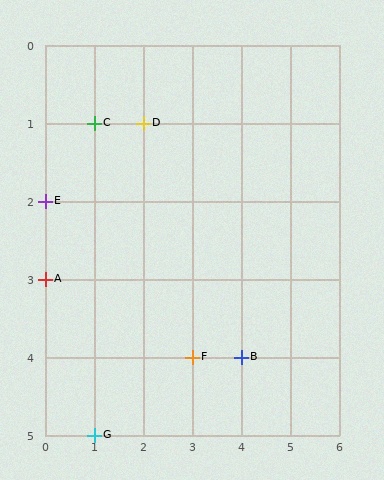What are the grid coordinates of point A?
Point A is at grid coordinates (0, 3).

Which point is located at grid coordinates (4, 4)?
Point B is at (4, 4).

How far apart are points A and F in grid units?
Points A and F are 3 columns and 1 row apart (about 3.2 grid units diagonally).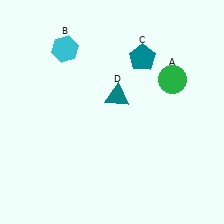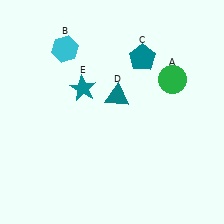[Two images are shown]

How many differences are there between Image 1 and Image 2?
There is 1 difference between the two images.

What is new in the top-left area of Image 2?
A teal star (E) was added in the top-left area of Image 2.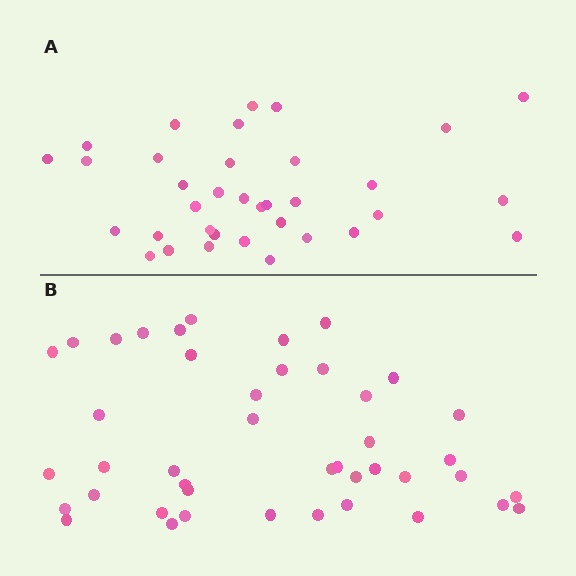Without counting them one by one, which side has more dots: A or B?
Region B (the bottom region) has more dots.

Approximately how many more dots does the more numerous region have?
Region B has roughly 8 or so more dots than region A.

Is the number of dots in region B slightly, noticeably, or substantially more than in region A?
Region B has only slightly more — the two regions are fairly close. The ratio is roughly 1.2 to 1.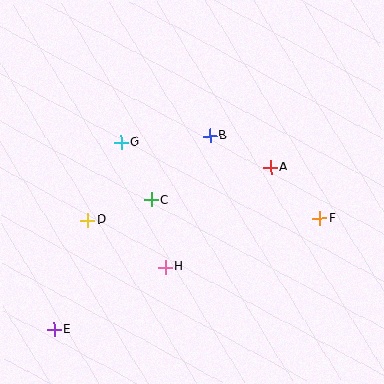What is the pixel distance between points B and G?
The distance between B and G is 89 pixels.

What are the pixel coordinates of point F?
Point F is at (319, 218).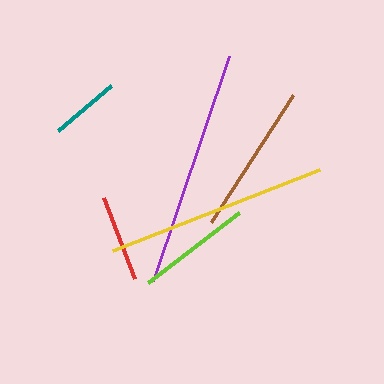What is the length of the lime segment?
The lime segment is approximately 115 pixels long.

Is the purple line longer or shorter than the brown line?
The purple line is longer than the brown line.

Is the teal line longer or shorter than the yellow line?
The yellow line is longer than the teal line.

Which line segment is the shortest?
The teal line is the shortest at approximately 70 pixels.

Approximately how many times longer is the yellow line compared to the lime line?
The yellow line is approximately 1.9 times the length of the lime line.